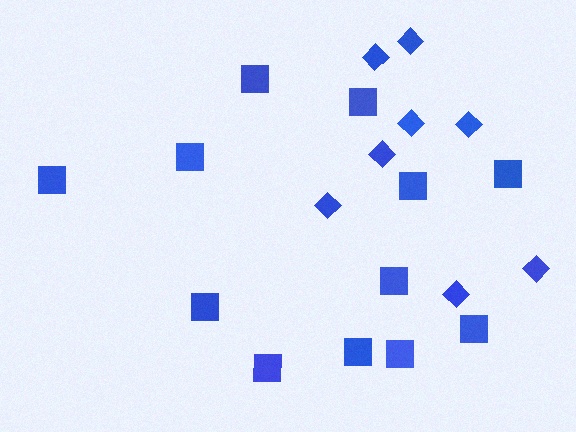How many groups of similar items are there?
There are 2 groups: one group of diamonds (8) and one group of squares (12).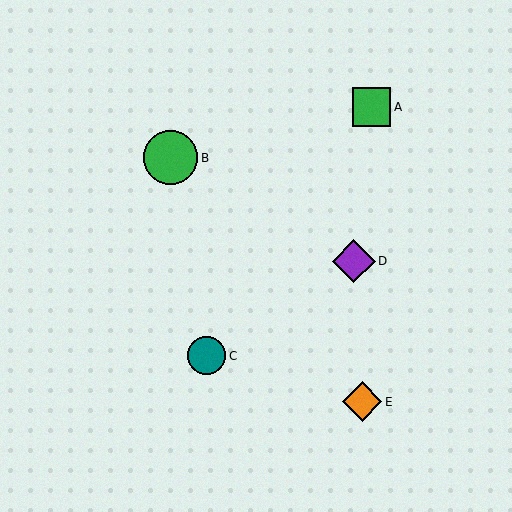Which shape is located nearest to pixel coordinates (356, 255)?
The purple diamond (labeled D) at (354, 261) is nearest to that location.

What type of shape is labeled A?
Shape A is a green square.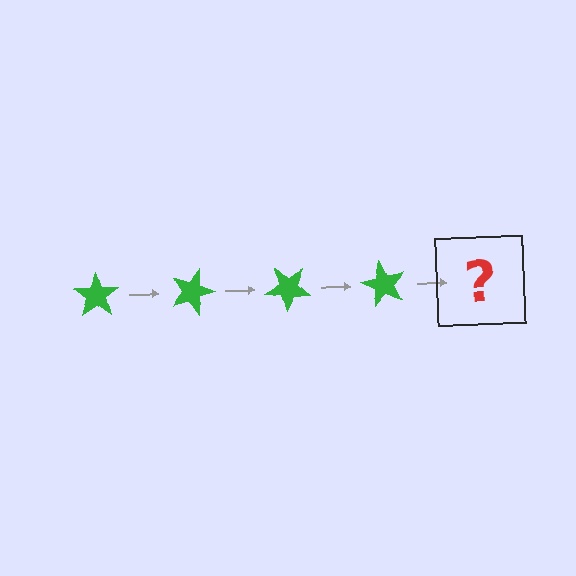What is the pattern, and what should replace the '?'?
The pattern is that the star rotates 20 degrees each step. The '?' should be a green star rotated 80 degrees.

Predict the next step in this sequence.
The next step is a green star rotated 80 degrees.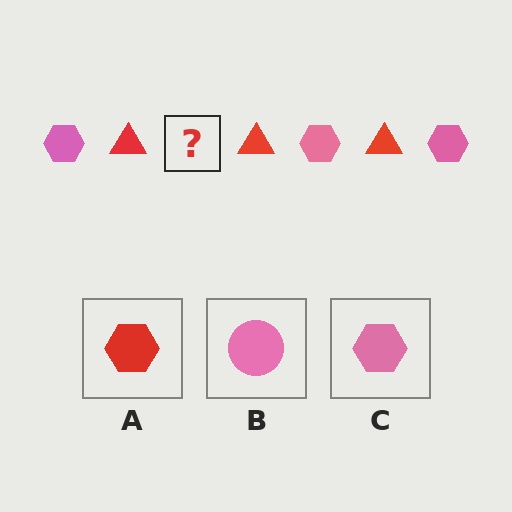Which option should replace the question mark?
Option C.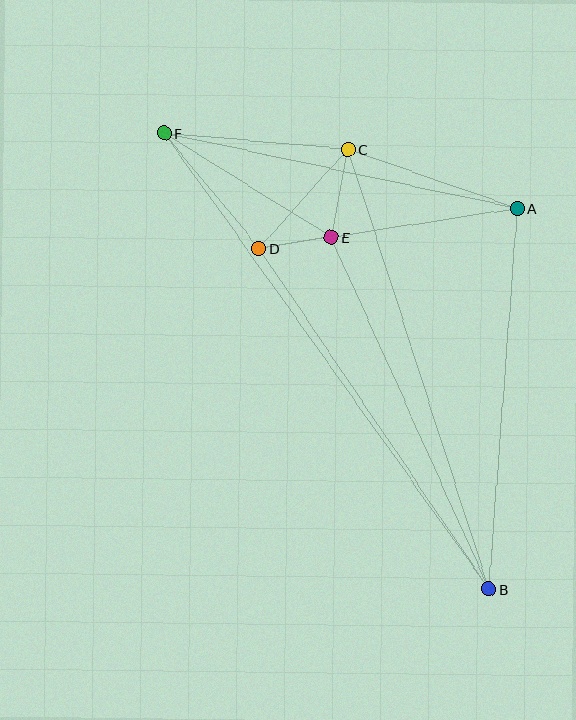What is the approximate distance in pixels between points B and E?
The distance between B and E is approximately 386 pixels.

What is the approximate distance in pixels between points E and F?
The distance between E and F is approximately 197 pixels.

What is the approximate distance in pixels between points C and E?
The distance between C and E is approximately 90 pixels.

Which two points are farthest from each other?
Points B and F are farthest from each other.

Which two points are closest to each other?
Points D and E are closest to each other.